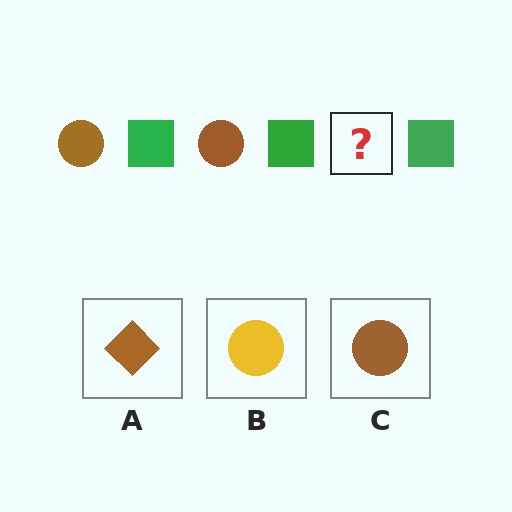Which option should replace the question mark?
Option C.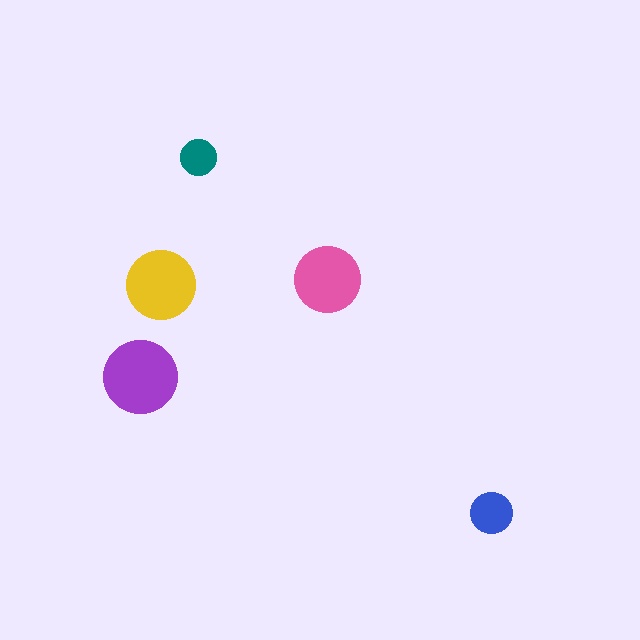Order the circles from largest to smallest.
the purple one, the yellow one, the pink one, the blue one, the teal one.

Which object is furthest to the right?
The blue circle is rightmost.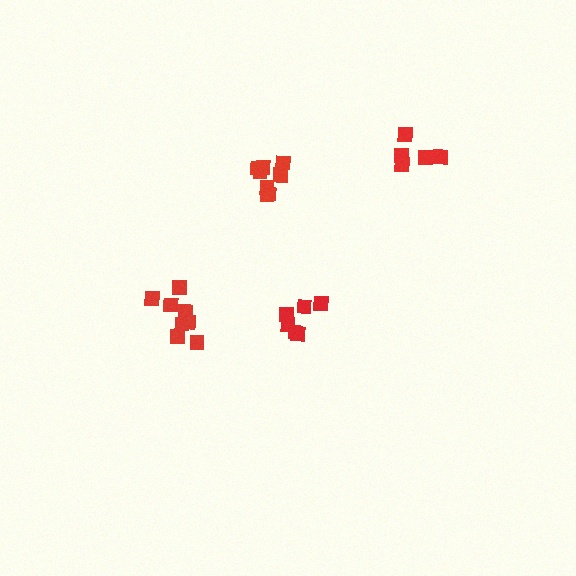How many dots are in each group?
Group 1: 6 dots, Group 2: 9 dots, Group 3: 5 dots, Group 4: 8 dots (28 total).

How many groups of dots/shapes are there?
There are 4 groups.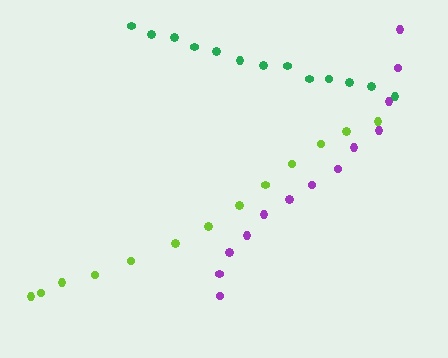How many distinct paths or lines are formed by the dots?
There are 3 distinct paths.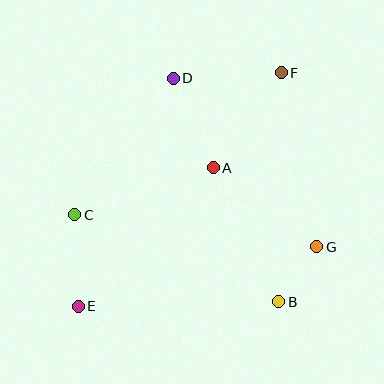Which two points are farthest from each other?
Points E and F are farthest from each other.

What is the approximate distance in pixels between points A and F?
The distance between A and F is approximately 117 pixels.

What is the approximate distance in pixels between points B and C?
The distance between B and C is approximately 221 pixels.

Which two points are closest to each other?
Points B and G are closest to each other.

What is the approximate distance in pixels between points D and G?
The distance between D and G is approximately 222 pixels.